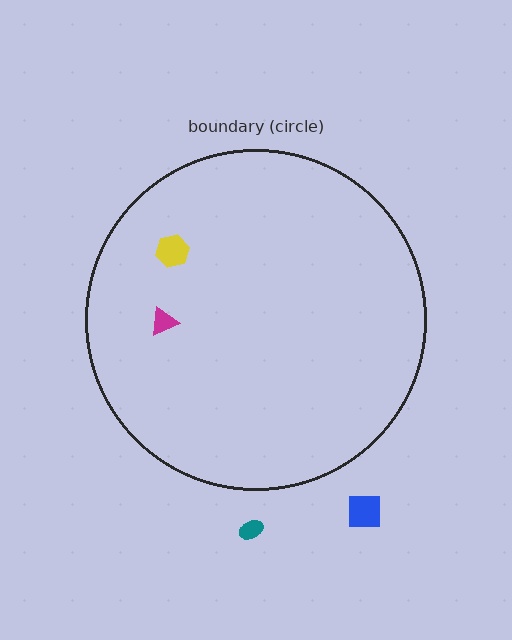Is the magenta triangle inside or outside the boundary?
Inside.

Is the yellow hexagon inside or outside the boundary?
Inside.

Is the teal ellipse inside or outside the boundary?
Outside.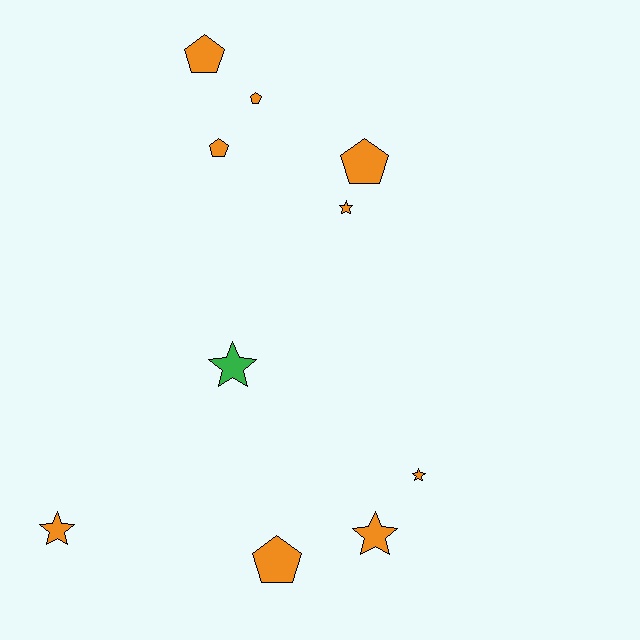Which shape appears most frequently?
Pentagon, with 5 objects.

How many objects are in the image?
There are 10 objects.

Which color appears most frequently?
Orange, with 9 objects.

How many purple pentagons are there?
There are no purple pentagons.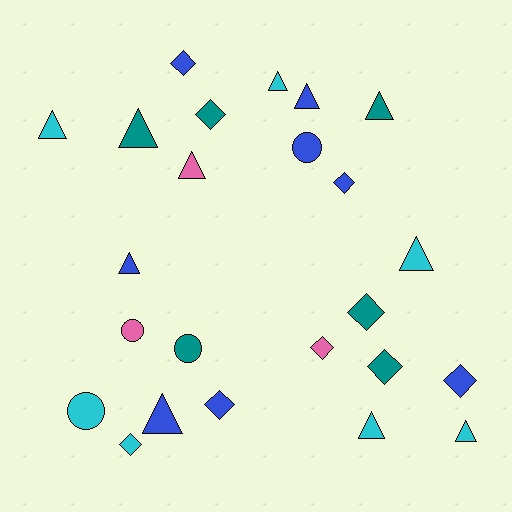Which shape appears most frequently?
Triangle, with 11 objects.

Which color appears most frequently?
Blue, with 8 objects.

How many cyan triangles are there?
There are 5 cyan triangles.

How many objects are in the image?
There are 24 objects.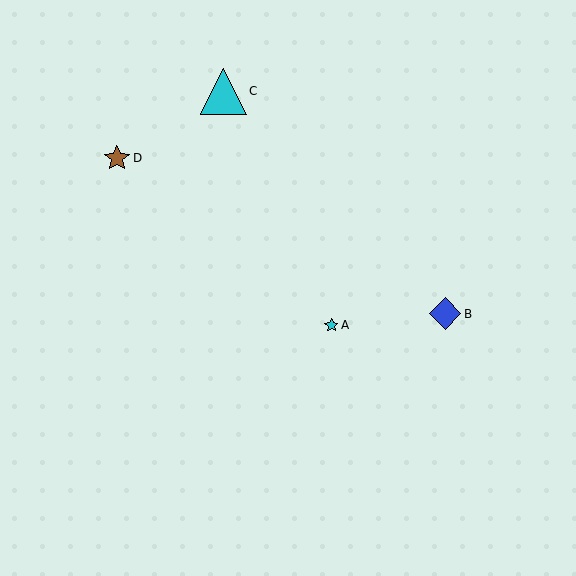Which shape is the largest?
The cyan triangle (labeled C) is the largest.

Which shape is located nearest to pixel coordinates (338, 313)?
The cyan star (labeled A) at (331, 325) is nearest to that location.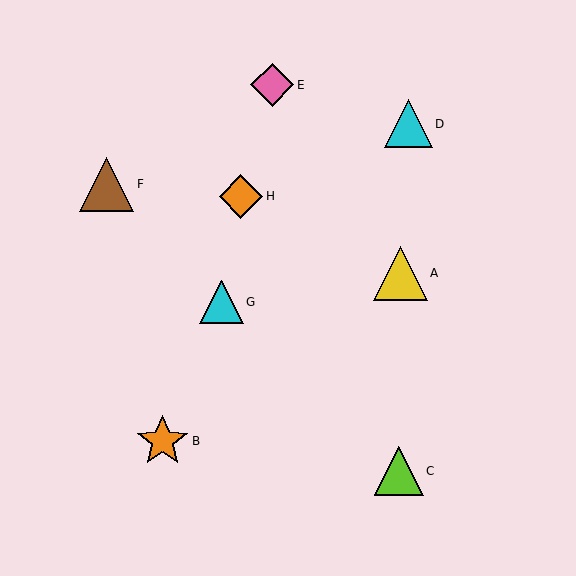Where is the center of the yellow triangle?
The center of the yellow triangle is at (401, 273).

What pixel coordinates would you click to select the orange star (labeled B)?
Click at (163, 441) to select the orange star B.